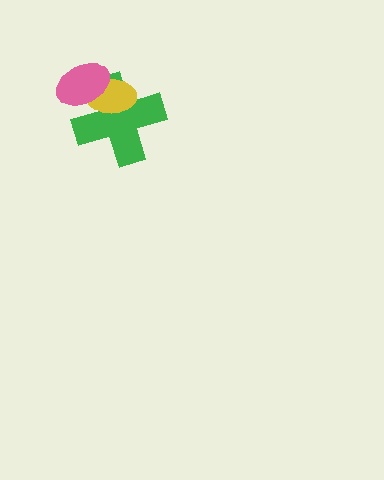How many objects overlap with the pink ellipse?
2 objects overlap with the pink ellipse.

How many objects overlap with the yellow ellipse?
2 objects overlap with the yellow ellipse.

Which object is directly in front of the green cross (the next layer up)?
The yellow ellipse is directly in front of the green cross.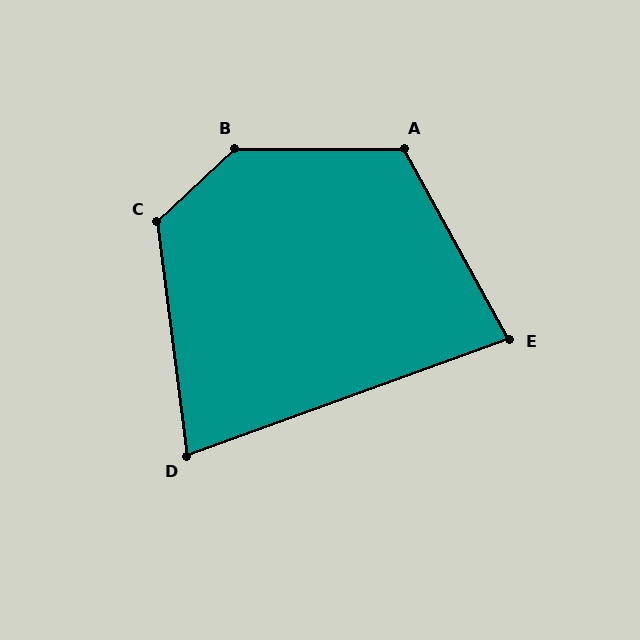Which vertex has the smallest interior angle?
D, at approximately 77 degrees.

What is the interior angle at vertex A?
Approximately 119 degrees (obtuse).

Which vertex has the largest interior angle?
B, at approximately 137 degrees.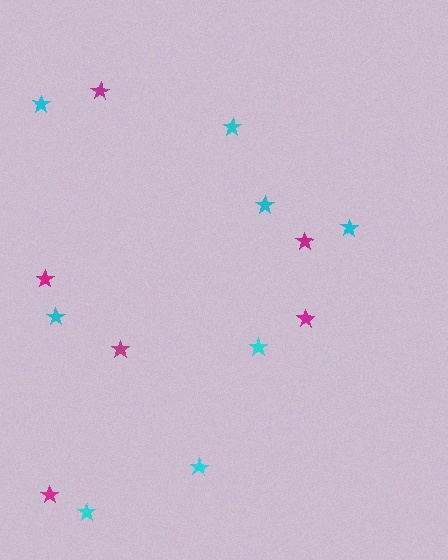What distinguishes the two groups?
There are 2 groups: one group of cyan stars (8) and one group of magenta stars (6).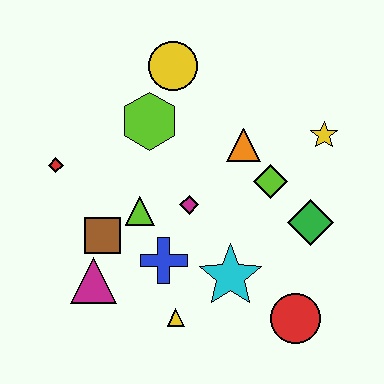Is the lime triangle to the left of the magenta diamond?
Yes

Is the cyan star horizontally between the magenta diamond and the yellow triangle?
No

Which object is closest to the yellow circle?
The lime hexagon is closest to the yellow circle.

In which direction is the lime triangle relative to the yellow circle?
The lime triangle is below the yellow circle.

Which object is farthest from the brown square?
The yellow star is farthest from the brown square.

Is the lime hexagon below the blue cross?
No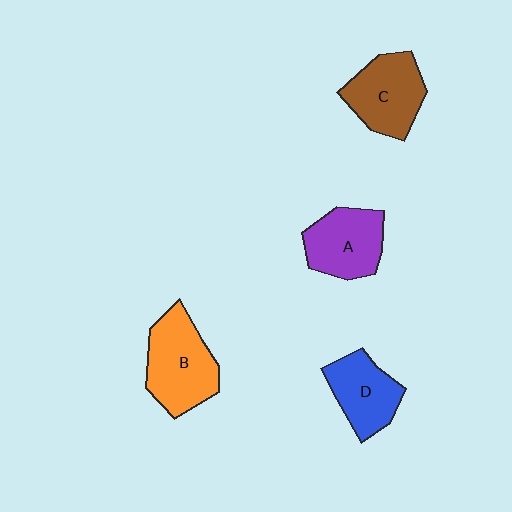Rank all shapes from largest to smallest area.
From largest to smallest: B (orange), C (brown), A (purple), D (blue).